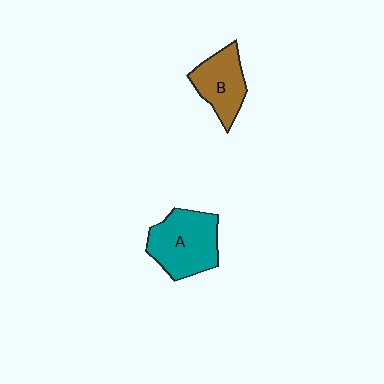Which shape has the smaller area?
Shape B (brown).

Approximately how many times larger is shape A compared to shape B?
Approximately 1.4 times.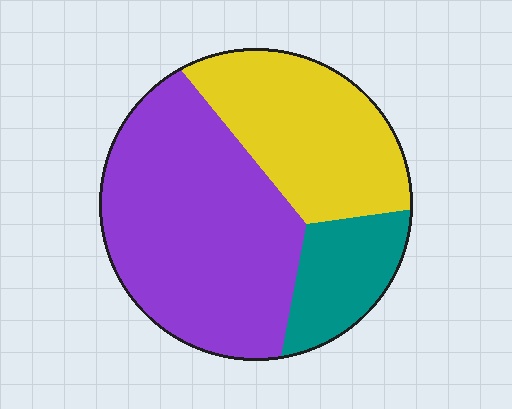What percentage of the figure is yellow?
Yellow covers around 30% of the figure.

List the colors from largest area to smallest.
From largest to smallest: purple, yellow, teal.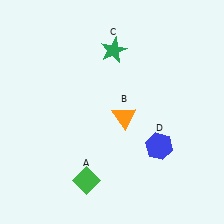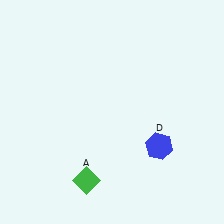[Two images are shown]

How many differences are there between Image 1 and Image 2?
There are 2 differences between the two images.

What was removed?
The green star (C), the orange triangle (B) were removed in Image 2.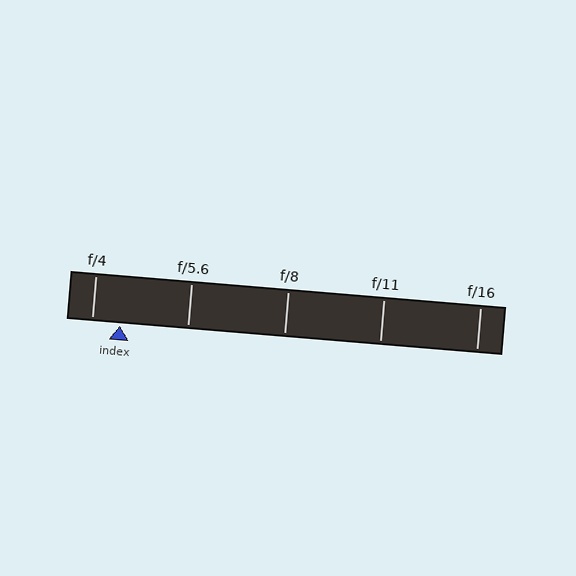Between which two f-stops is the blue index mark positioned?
The index mark is between f/4 and f/5.6.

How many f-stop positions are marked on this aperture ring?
There are 5 f-stop positions marked.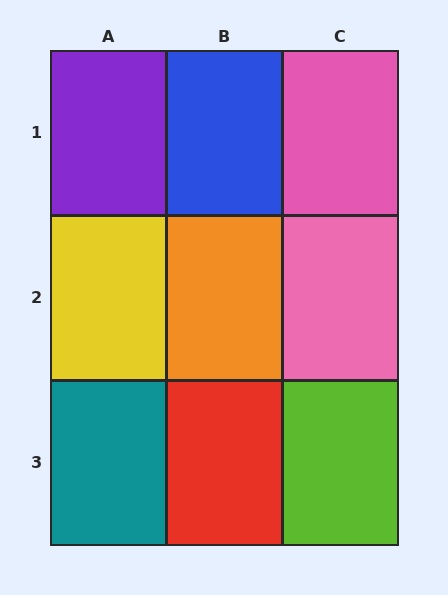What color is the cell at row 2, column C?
Pink.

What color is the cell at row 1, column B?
Blue.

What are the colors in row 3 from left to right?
Teal, red, lime.